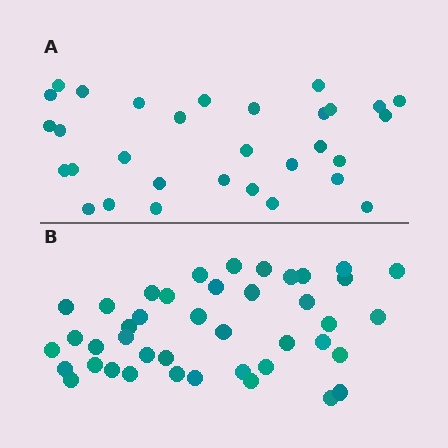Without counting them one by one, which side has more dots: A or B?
Region B (the bottom region) has more dots.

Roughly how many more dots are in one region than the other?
Region B has roughly 12 or so more dots than region A.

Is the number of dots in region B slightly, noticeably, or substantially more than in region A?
Region B has noticeably more, but not dramatically so. The ratio is roughly 1.4 to 1.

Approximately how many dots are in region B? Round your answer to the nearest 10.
About 40 dots. (The exact count is 42, which rounds to 40.)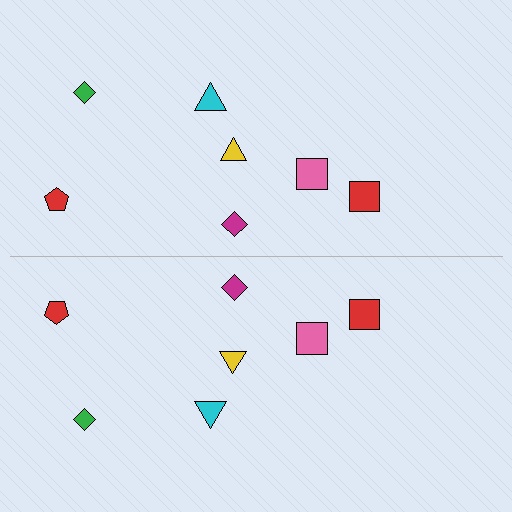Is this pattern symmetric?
Yes, this pattern has bilateral (reflection) symmetry.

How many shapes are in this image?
There are 14 shapes in this image.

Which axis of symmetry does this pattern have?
The pattern has a horizontal axis of symmetry running through the center of the image.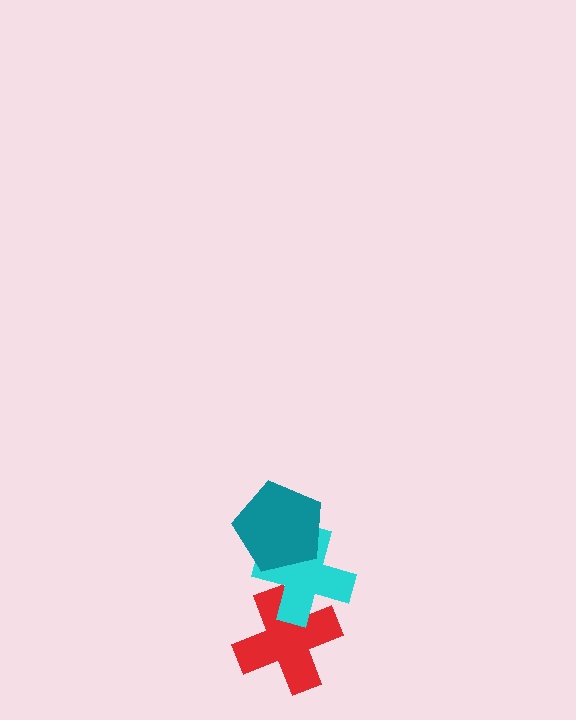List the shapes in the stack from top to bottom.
From top to bottom: the teal pentagon, the cyan cross, the red cross.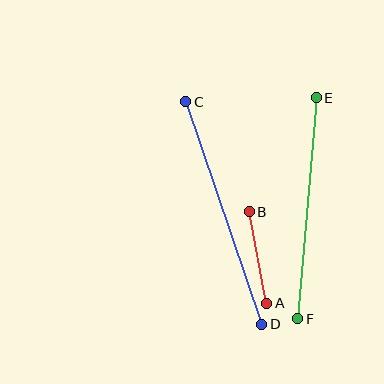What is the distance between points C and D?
The distance is approximately 235 pixels.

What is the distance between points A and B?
The distance is approximately 93 pixels.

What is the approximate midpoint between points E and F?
The midpoint is at approximately (307, 208) pixels.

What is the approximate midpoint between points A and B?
The midpoint is at approximately (258, 258) pixels.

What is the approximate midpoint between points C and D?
The midpoint is at approximately (224, 213) pixels.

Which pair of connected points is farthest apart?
Points C and D are farthest apart.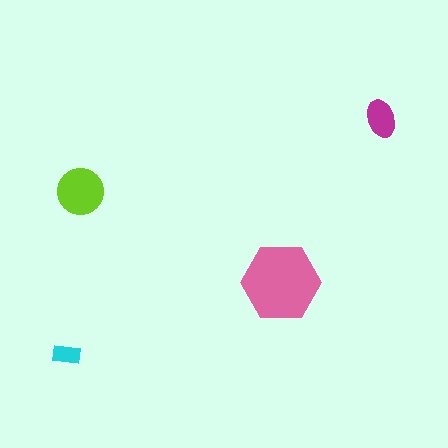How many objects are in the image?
There are 4 objects in the image.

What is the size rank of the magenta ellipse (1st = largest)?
3rd.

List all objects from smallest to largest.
The cyan rectangle, the magenta ellipse, the lime circle, the pink hexagon.